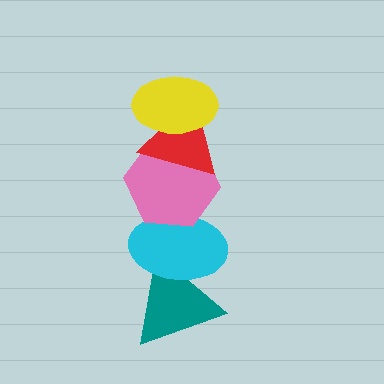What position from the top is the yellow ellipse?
The yellow ellipse is 1st from the top.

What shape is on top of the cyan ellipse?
The pink hexagon is on top of the cyan ellipse.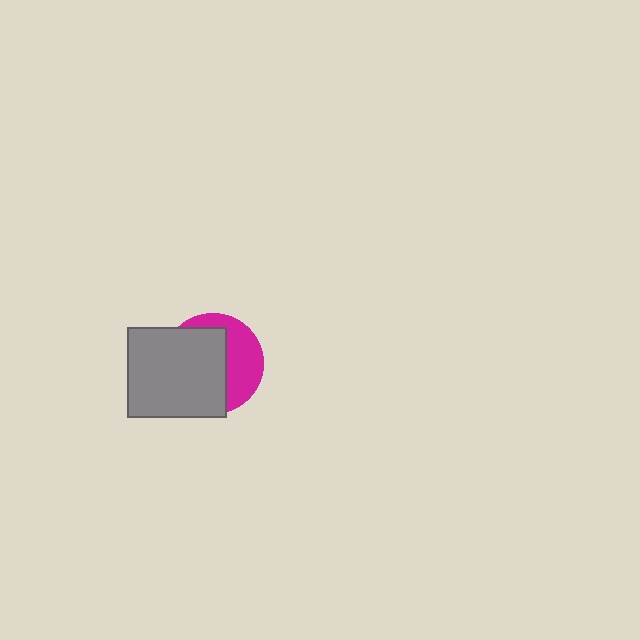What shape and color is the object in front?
The object in front is a gray rectangle.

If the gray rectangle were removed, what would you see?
You would see the complete magenta circle.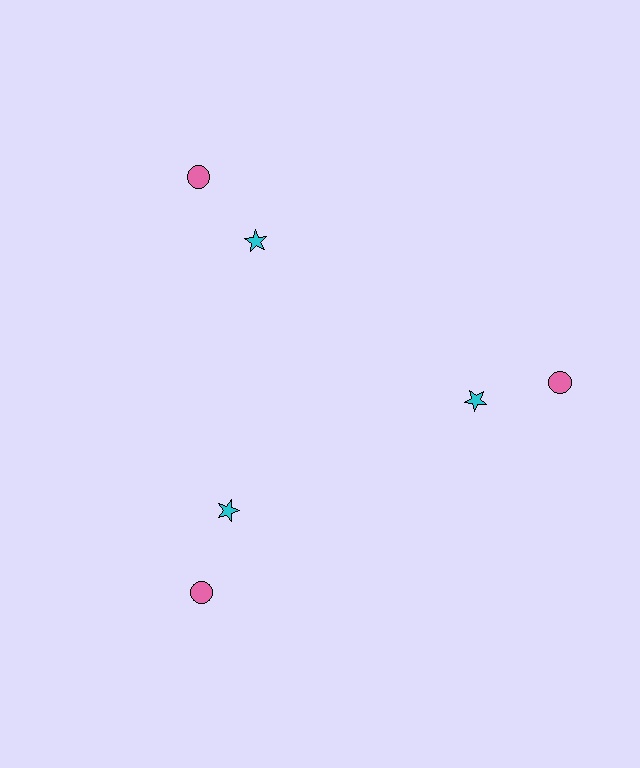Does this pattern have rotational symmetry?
Yes, this pattern has 3-fold rotational symmetry. It looks the same after rotating 120 degrees around the center.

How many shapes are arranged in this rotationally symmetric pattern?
There are 6 shapes, arranged in 3 groups of 2.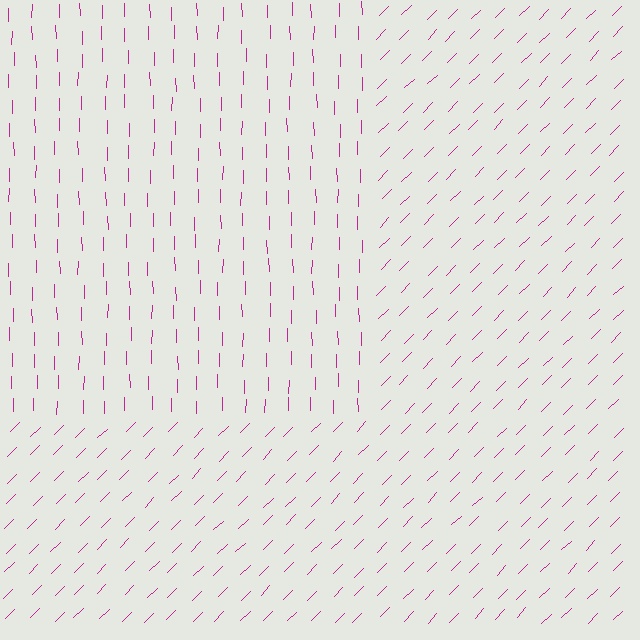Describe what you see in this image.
The image is filled with small magenta line segments. A rectangle region in the image has lines oriented differently from the surrounding lines, creating a visible texture boundary.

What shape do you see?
I see a rectangle.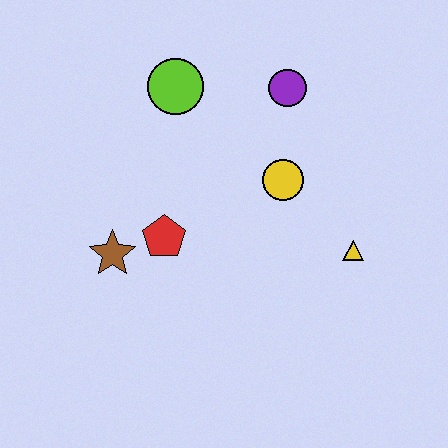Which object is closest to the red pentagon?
The brown star is closest to the red pentagon.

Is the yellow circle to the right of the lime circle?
Yes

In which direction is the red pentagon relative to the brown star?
The red pentagon is to the right of the brown star.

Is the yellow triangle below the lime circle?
Yes